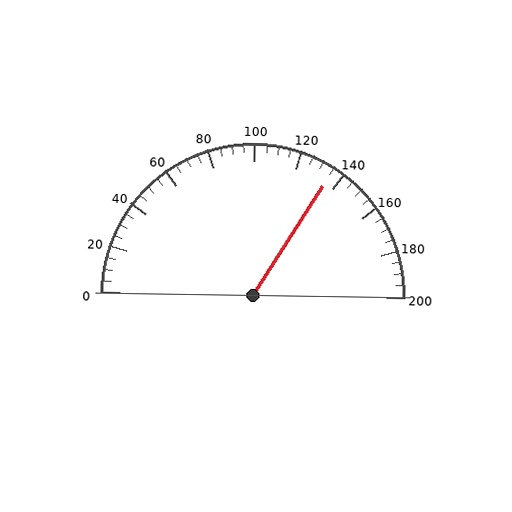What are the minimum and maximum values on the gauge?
The gauge ranges from 0 to 200.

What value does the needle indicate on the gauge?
The needle indicates approximately 135.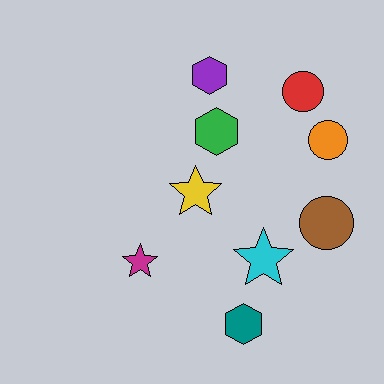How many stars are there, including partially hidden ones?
There are 3 stars.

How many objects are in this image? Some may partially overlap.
There are 9 objects.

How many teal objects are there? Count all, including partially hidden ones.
There is 1 teal object.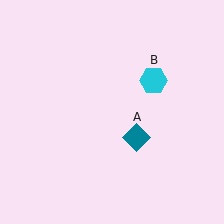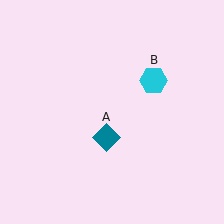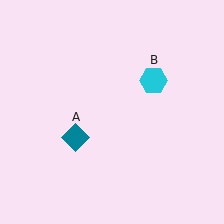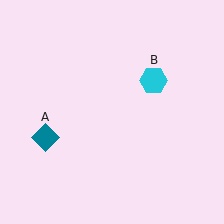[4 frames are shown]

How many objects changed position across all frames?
1 object changed position: teal diamond (object A).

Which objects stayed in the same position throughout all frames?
Cyan hexagon (object B) remained stationary.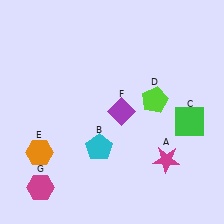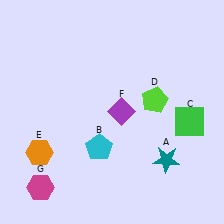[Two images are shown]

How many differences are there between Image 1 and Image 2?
There is 1 difference between the two images.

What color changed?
The star (A) changed from magenta in Image 1 to teal in Image 2.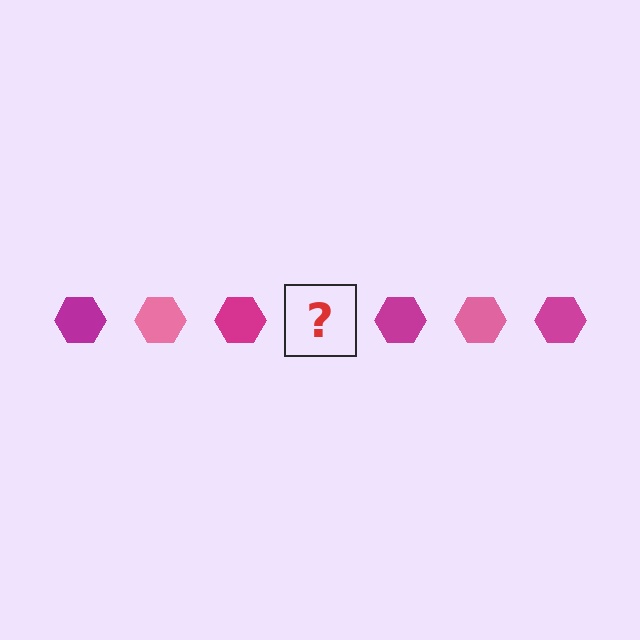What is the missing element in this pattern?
The missing element is a pink hexagon.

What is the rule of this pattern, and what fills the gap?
The rule is that the pattern cycles through magenta, pink hexagons. The gap should be filled with a pink hexagon.